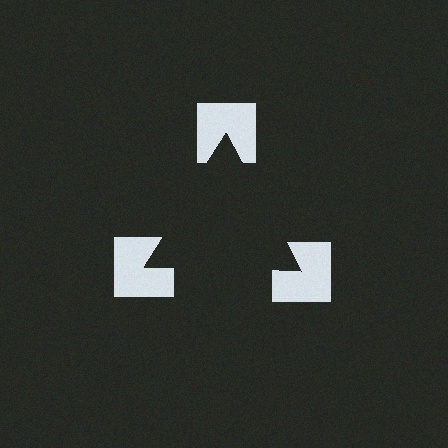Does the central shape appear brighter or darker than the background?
It typically appears slightly darker than the background, even though no actual brightness change is drawn.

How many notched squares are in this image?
There are 3 — one at each vertex of the illusory triangle.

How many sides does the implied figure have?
3 sides.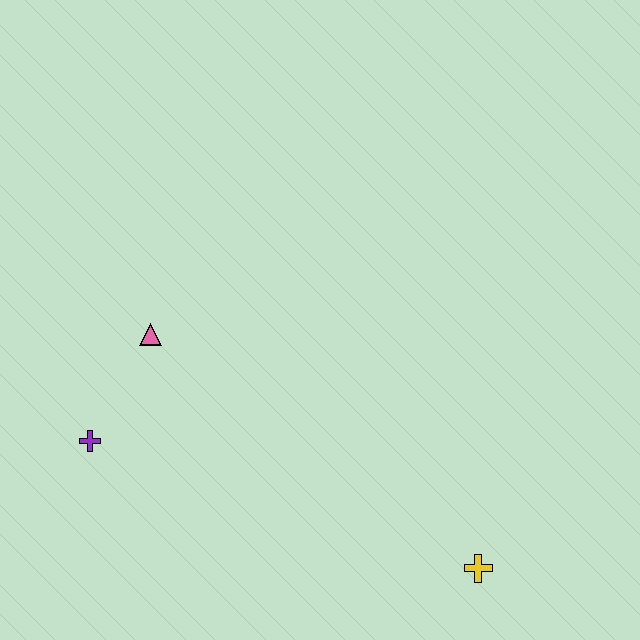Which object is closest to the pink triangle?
The purple cross is closest to the pink triangle.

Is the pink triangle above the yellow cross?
Yes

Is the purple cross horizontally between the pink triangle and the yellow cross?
No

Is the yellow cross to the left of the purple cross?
No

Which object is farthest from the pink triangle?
The yellow cross is farthest from the pink triangle.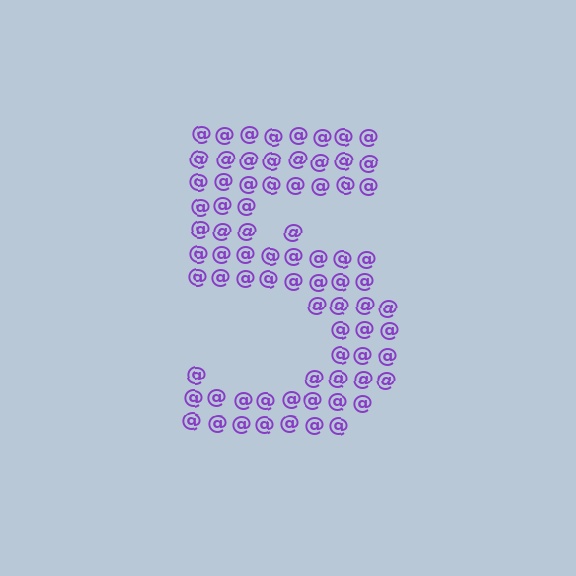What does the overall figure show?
The overall figure shows the digit 5.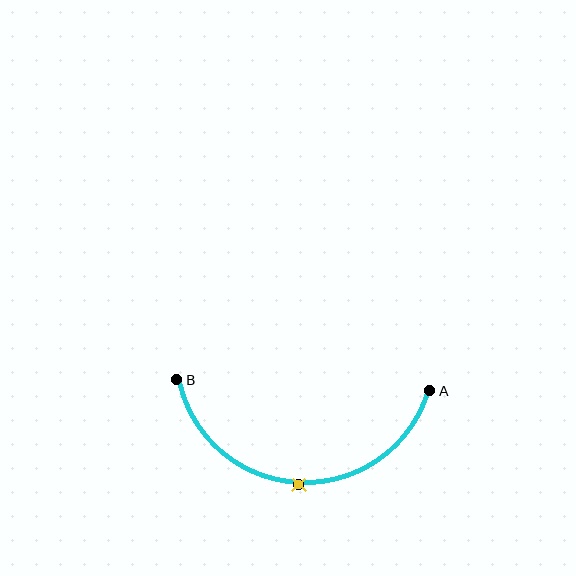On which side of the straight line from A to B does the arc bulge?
The arc bulges below the straight line connecting A and B.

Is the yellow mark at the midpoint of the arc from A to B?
Yes. The yellow mark lies on the arc at equal arc-length from both A and B — it is the arc midpoint.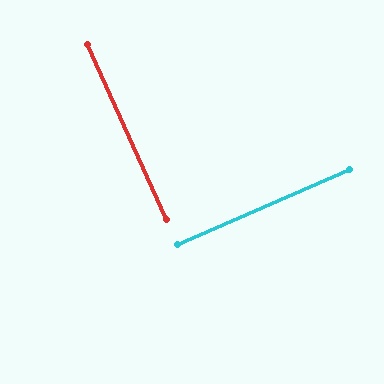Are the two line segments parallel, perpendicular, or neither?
Perpendicular — they meet at approximately 89°.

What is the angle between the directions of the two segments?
Approximately 89 degrees.